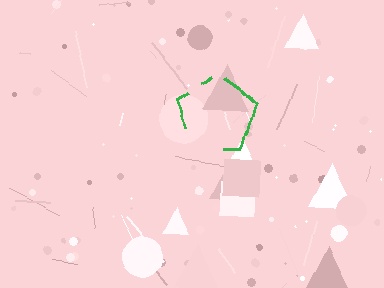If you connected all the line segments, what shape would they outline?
They would outline a pentagon.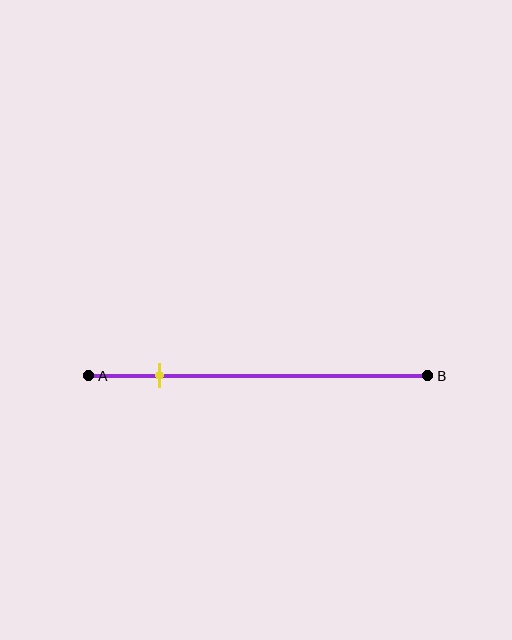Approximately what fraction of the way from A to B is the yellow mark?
The yellow mark is approximately 20% of the way from A to B.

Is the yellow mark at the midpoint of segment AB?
No, the mark is at about 20% from A, not at the 50% midpoint.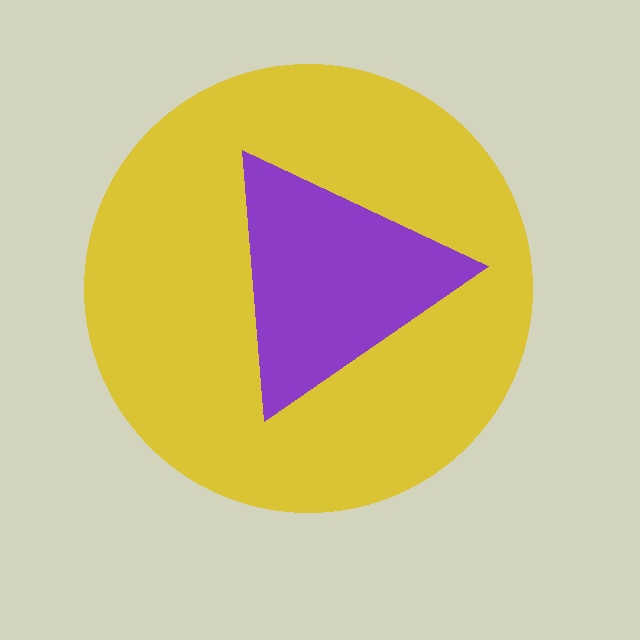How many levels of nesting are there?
2.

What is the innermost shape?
The purple triangle.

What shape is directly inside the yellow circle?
The purple triangle.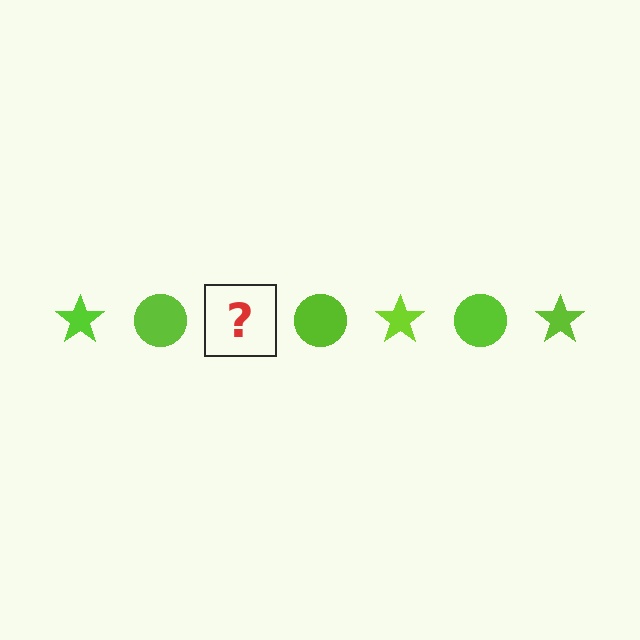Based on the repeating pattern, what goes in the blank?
The blank should be a lime star.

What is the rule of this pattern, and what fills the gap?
The rule is that the pattern cycles through star, circle shapes in lime. The gap should be filled with a lime star.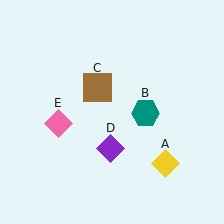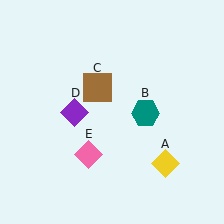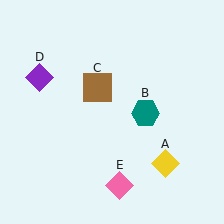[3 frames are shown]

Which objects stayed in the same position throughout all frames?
Yellow diamond (object A) and teal hexagon (object B) and brown square (object C) remained stationary.